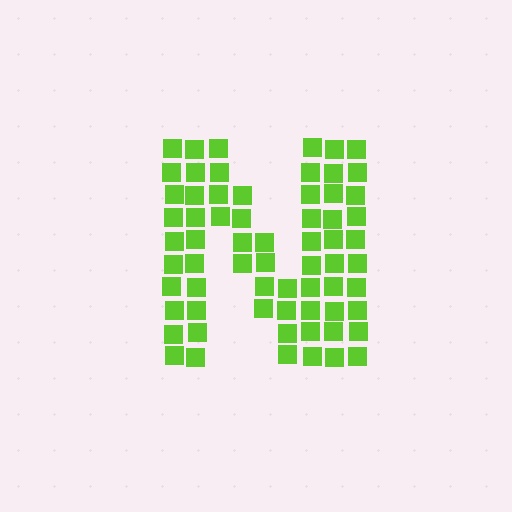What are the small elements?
The small elements are squares.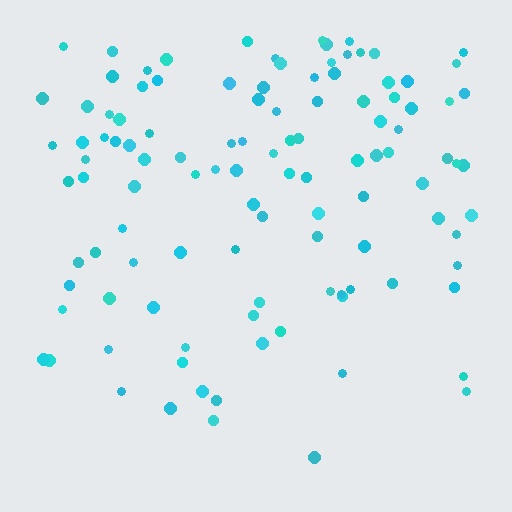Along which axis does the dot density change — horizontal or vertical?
Vertical.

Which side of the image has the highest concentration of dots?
The top.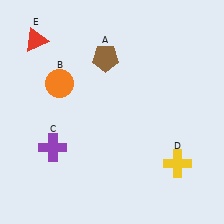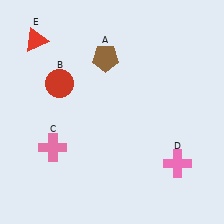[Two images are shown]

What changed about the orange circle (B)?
In Image 1, B is orange. In Image 2, it changed to red.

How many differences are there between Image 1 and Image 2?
There are 3 differences between the two images.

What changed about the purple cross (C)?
In Image 1, C is purple. In Image 2, it changed to pink.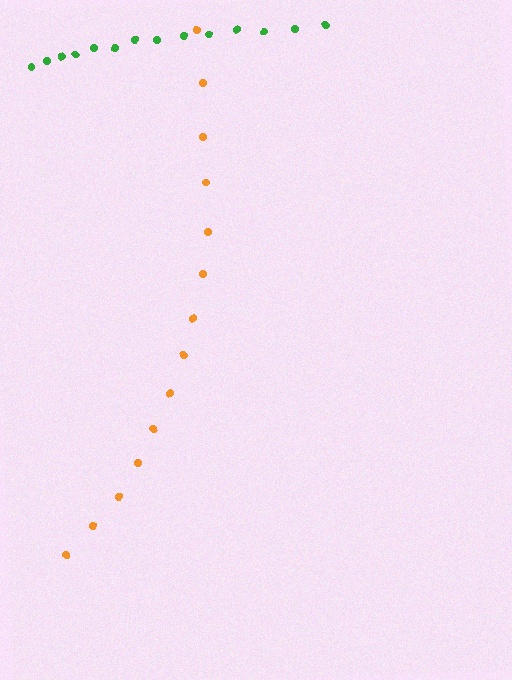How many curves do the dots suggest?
There are 2 distinct paths.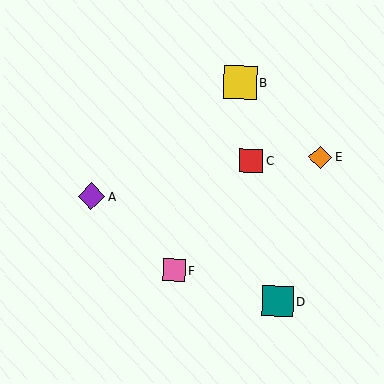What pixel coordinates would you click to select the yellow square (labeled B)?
Click at (240, 82) to select the yellow square B.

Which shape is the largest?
The yellow square (labeled B) is the largest.